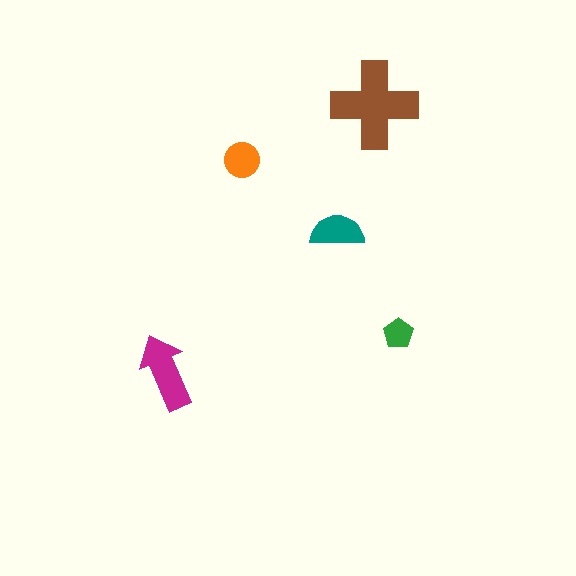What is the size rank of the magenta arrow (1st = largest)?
2nd.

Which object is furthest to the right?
The green pentagon is rightmost.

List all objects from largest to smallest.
The brown cross, the magenta arrow, the teal semicircle, the orange circle, the green pentagon.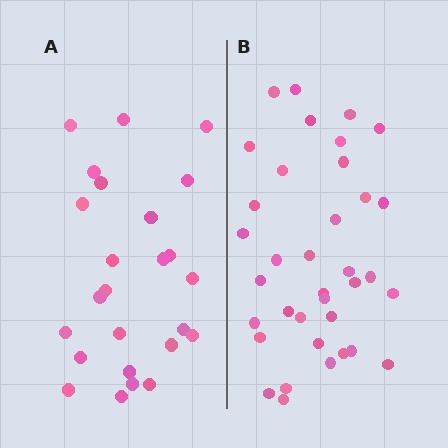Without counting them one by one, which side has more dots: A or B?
Region B (the right region) has more dots.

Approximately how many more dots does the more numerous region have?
Region B has roughly 12 or so more dots than region A.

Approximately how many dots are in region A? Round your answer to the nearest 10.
About 20 dots. (The exact count is 25, which rounds to 20.)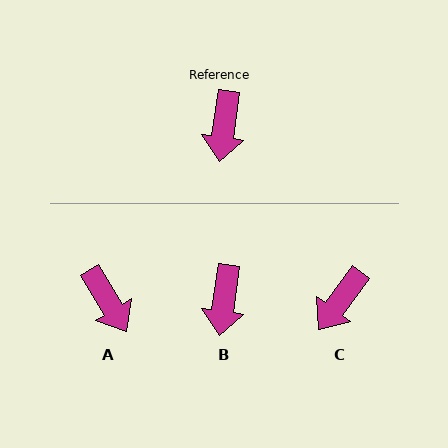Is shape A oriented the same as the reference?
No, it is off by about 38 degrees.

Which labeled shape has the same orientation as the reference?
B.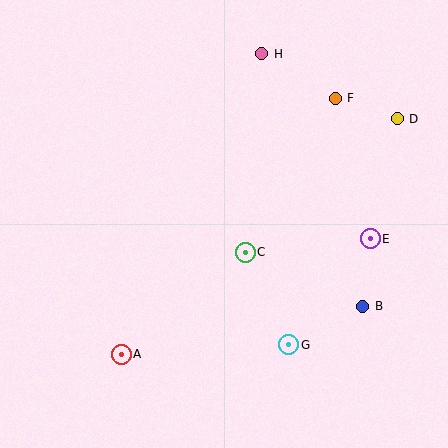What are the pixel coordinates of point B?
Point B is at (363, 306).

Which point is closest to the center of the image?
Point C at (245, 252) is closest to the center.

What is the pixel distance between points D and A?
The distance between D and A is 363 pixels.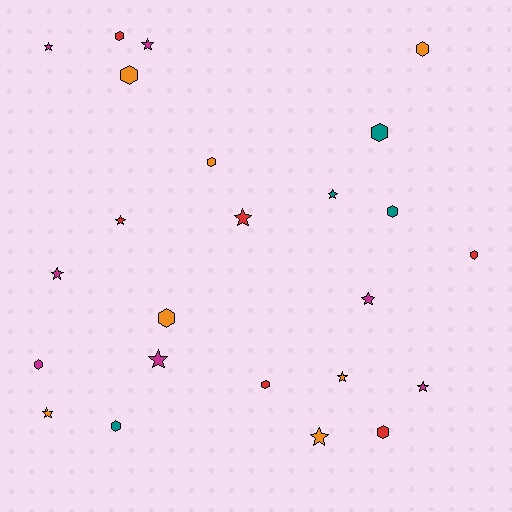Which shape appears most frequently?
Star, with 12 objects.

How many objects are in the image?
There are 24 objects.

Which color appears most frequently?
Magenta, with 7 objects.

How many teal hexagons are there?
There are 3 teal hexagons.